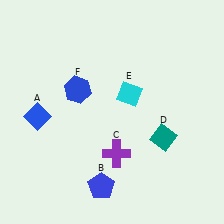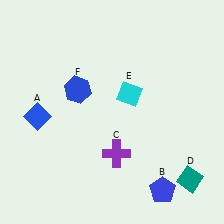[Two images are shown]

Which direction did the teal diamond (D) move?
The teal diamond (D) moved down.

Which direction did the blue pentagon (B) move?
The blue pentagon (B) moved right.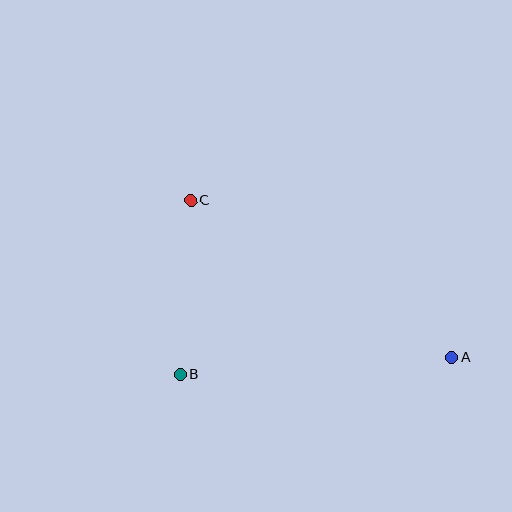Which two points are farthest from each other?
Points A and C are farthest from each other.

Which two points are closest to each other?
Points B and C are closest to each other.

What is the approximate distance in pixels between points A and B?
The distance between A and B is approximately 272 pixels.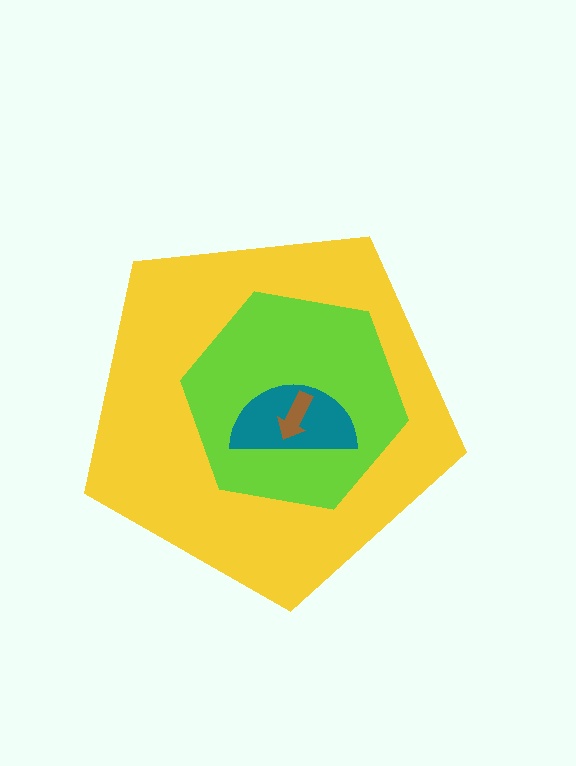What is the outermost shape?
The yellow pentagon.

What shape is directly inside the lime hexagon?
The teal semicircle.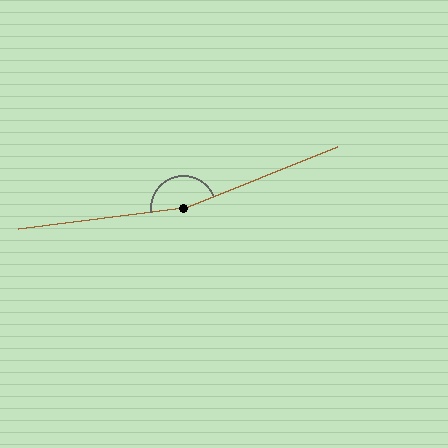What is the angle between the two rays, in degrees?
Approximately 165 degrees.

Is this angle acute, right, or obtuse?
It is obtuse.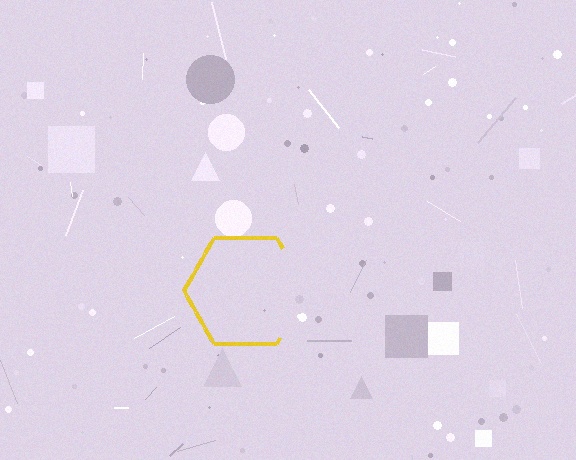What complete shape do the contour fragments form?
The contour fragments form a hexagon.